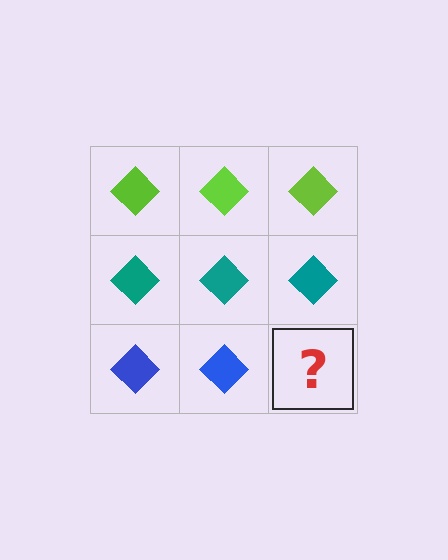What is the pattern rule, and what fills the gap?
The rule is that each row has a consistent color. The gap should be filled with a blue diamond.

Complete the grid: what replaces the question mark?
The question mark should be replaced with a blue diamond.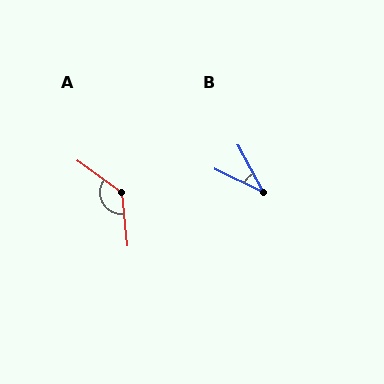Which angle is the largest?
A, at approximately 132 degrees.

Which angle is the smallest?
B, at approximately 35 degrees.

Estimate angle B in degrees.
Approximately 35 degrees.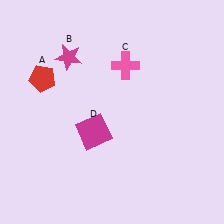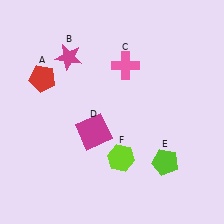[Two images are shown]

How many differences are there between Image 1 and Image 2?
There are 2 differences between the two images.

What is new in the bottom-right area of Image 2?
A lime pentagon (E) was added in the bottom-right area of Image 2.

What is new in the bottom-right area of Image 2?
A lime hexagon (F) was added in the bottom-right area of Image 2.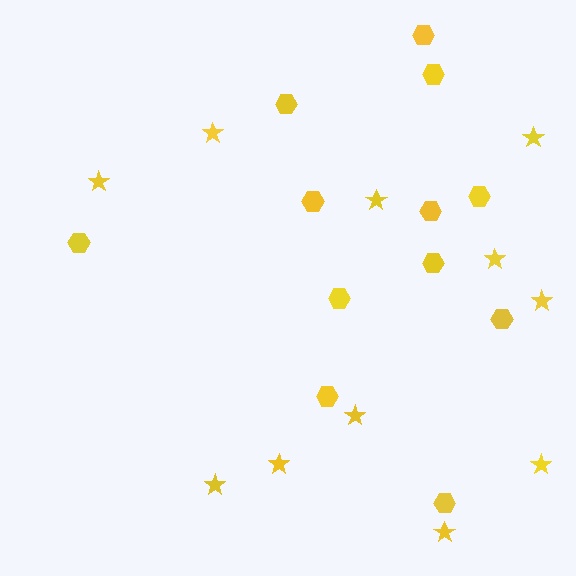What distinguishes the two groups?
There are 2 groups: one group of stars (11) and one group of hexagons (12).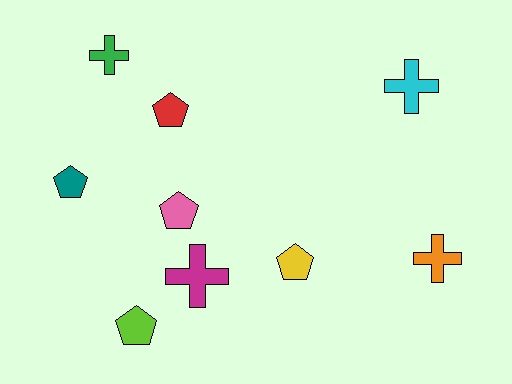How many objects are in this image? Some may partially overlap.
There are 9 objects.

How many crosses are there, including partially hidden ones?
There are 4 crosses.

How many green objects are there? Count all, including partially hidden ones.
There is 1 green object.